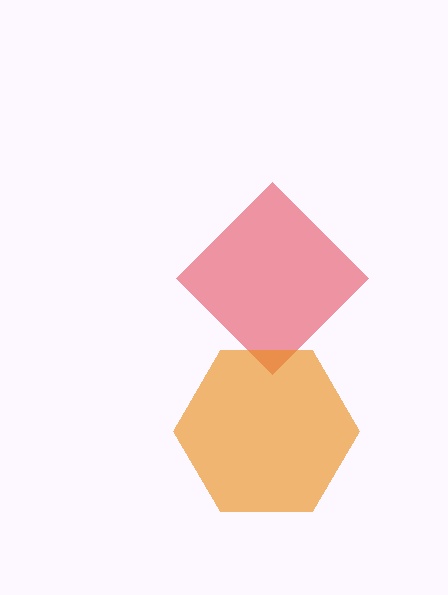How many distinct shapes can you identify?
There are 2 distinct shapes: a red diamond, an orange hexagon.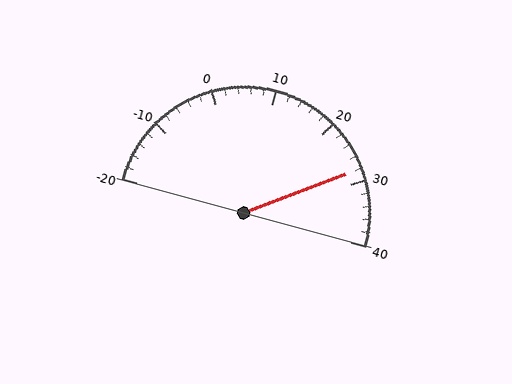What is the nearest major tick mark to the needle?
The nearest major tick mark is 30.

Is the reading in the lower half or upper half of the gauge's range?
The reading is in the upper half of the range (-20 to 40).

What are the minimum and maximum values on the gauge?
The gauge ranges from -20 to 40.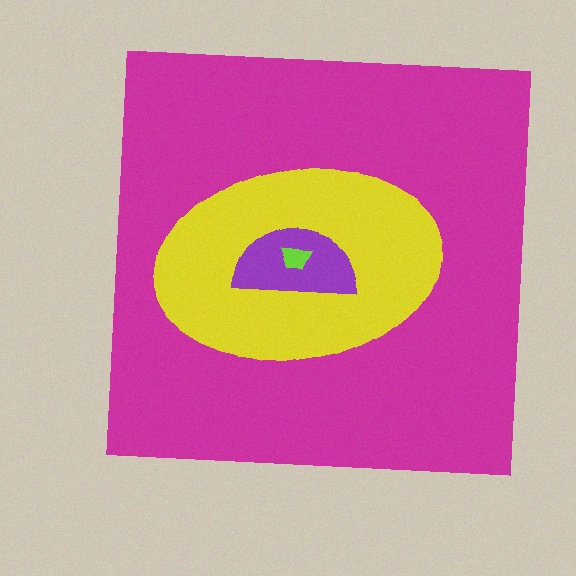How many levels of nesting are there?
4.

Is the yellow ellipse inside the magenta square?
Yes.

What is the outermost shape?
The magenta square.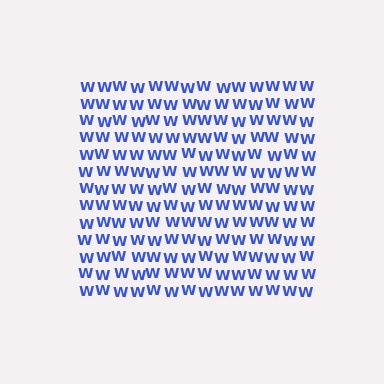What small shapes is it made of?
It is made of small letter W's.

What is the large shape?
The large shape is a square.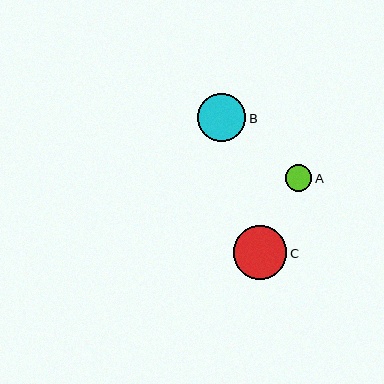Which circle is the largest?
Circle C is the largest with a size of approximately 54 pixels.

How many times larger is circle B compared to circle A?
Circle B is approximately 1.8 times the size of circle A.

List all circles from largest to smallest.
From largest to smallest: C, B, A.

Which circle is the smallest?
Circle A is the smallest with a size of approximately 27 pixels.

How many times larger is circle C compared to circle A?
Circle C is approximately 2.0 times the size of circle A.